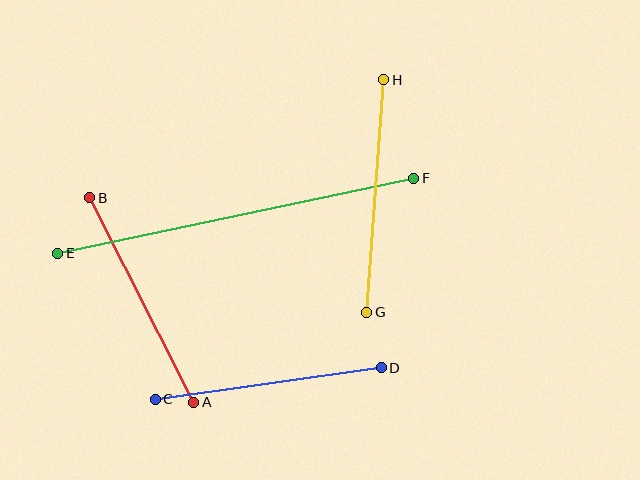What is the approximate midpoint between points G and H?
The midpoint is at approximately (375, 196) pixels.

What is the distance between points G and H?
The distance is approximately 233 pixels.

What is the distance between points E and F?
The distance is approximately 364 pixels.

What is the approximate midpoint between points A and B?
The midpoint is at approximately (142, 300) pixels.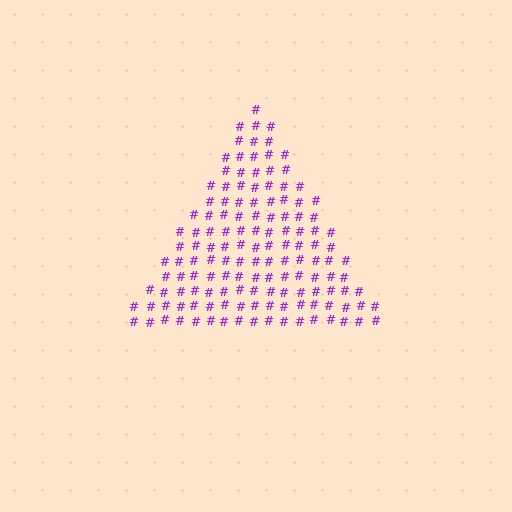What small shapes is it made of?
It is made of small hash symbols.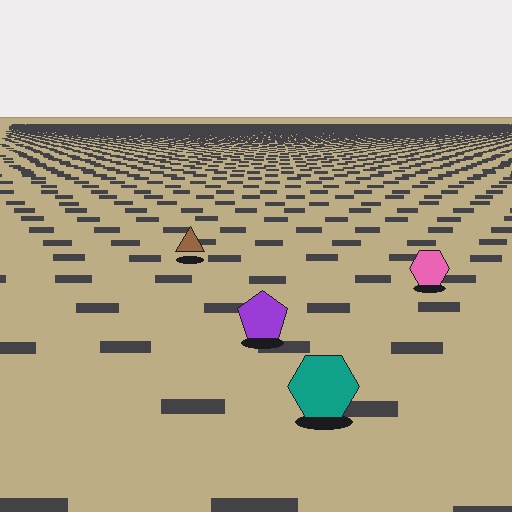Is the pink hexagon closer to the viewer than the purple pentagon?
No. The purple pentagon is closer — you can tell from the texture gradient: the ground texture is coarser near it.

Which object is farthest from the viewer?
The brown triangle is farthest from the viewer. It appears smaller and the ground texture around it is denser.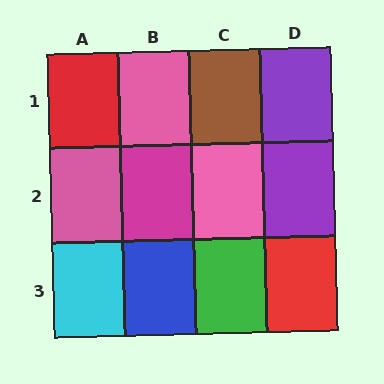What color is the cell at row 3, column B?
Blue.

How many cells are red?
2 cells are red.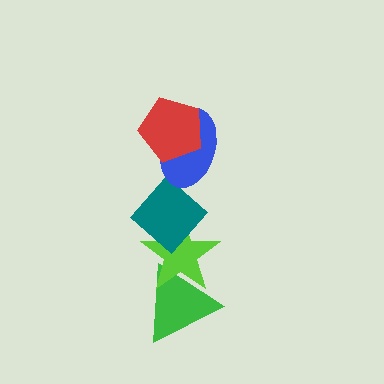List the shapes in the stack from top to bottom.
From top to bottom: the red pentagon, the blue ellipse, the teal diamond, the lime star, the green triangle.